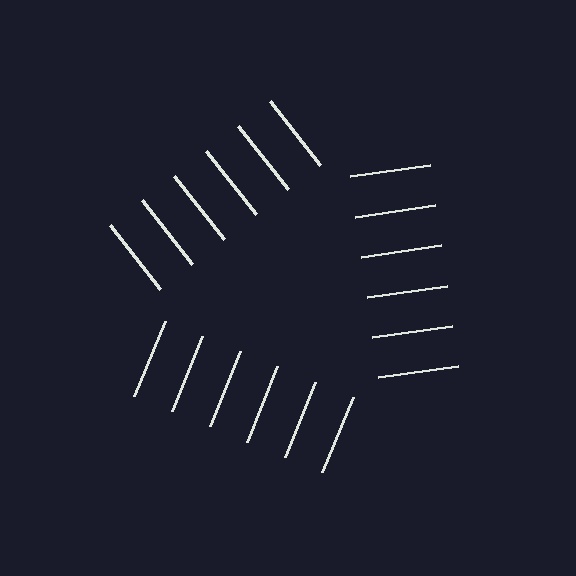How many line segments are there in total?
18 — 6 along each of the 3 edges.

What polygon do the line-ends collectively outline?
An illusory triangle — the line segments terminate on its edges but no continuous stroke is drawn.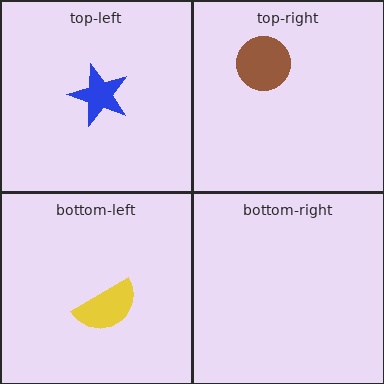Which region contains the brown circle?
The top-right region.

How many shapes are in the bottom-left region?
1.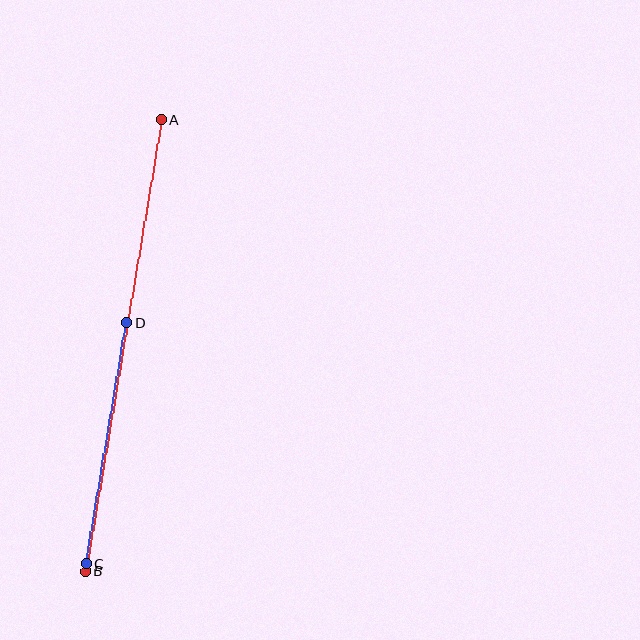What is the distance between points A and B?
The distance is approximately 458 pixels.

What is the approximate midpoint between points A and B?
The midpoint is at approximately (124, 345) pixels.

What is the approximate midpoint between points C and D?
The midpoint is at approximately (106, 443) pixels.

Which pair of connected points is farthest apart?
Points A and B are farthest apart.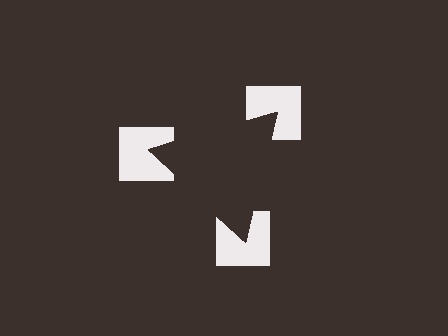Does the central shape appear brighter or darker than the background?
It typically appears slightly darker than the background, even though no actual brightness change is drawn.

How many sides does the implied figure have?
3 sides.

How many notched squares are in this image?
There are 3 — one at each vertex of the illusory triangle.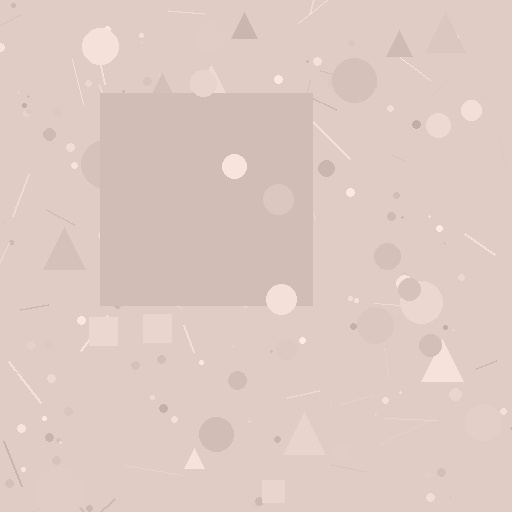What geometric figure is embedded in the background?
A square is embedded in the background.